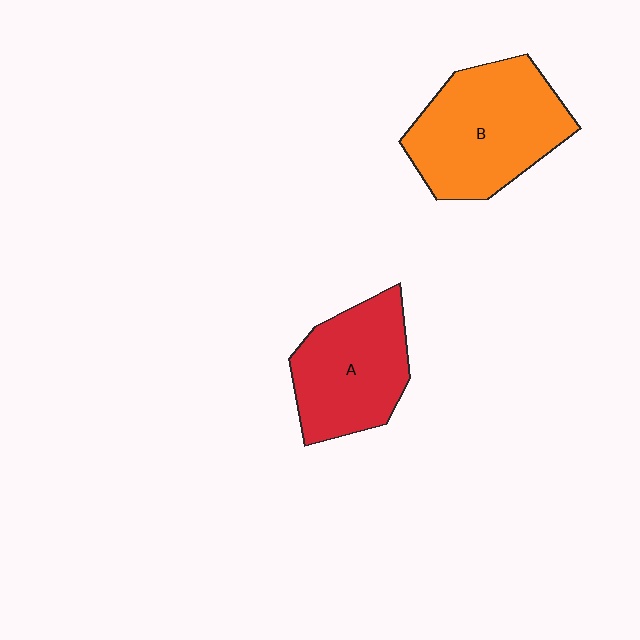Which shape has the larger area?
Shape B (orange).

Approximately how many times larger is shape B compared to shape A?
Approximately 1.2 times.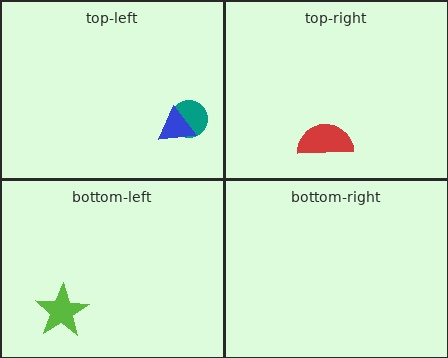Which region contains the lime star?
The bottom-left region.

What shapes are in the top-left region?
The teal circle, the blue triangle.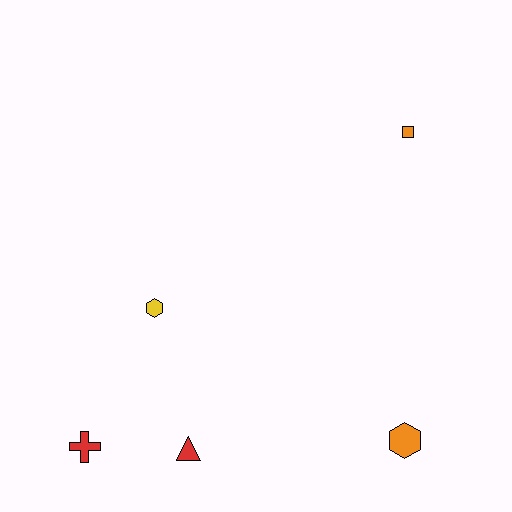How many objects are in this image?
There are 5 objects.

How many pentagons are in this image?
There are no pentagons.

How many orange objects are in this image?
There are 2 orange objects.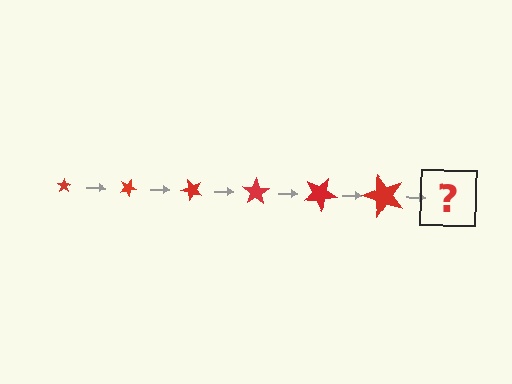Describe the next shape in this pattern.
It should be a star, larger than the previous one and rotated 150 degrees from the start.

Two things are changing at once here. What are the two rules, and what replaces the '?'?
The two rules are that the star grows larger each step and it rotates 25 degrees each step. The '?' should be a star, larger than the previous one and rotated 150 degrees from the start.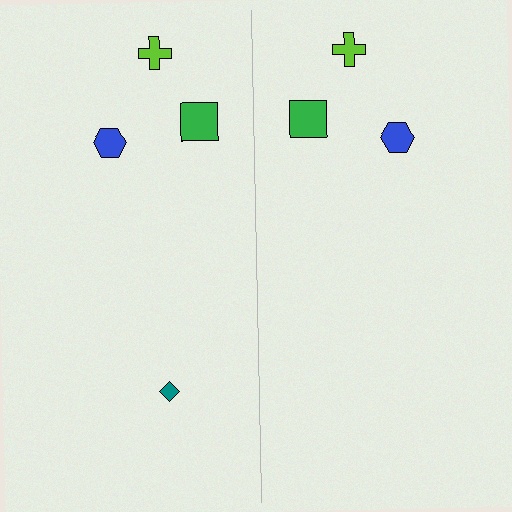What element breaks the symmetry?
A teal diamond is missing from the right side.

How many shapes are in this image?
There are 7 shapes in this image.